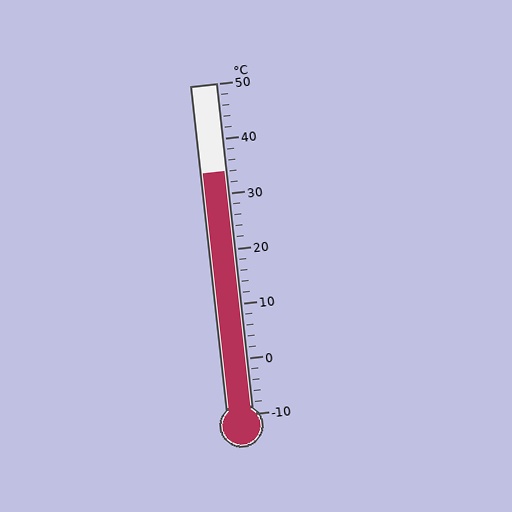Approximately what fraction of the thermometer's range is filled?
The thermometer is filled to approximately 75% of its range.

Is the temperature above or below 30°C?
The temperature is above 30°C.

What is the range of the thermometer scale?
The thermometer scale ranges from -10°C to 50°C.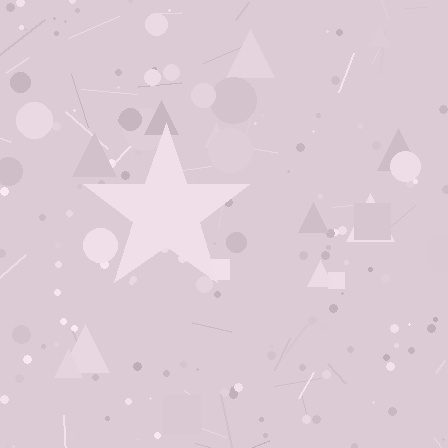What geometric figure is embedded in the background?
A star is embedded in the background.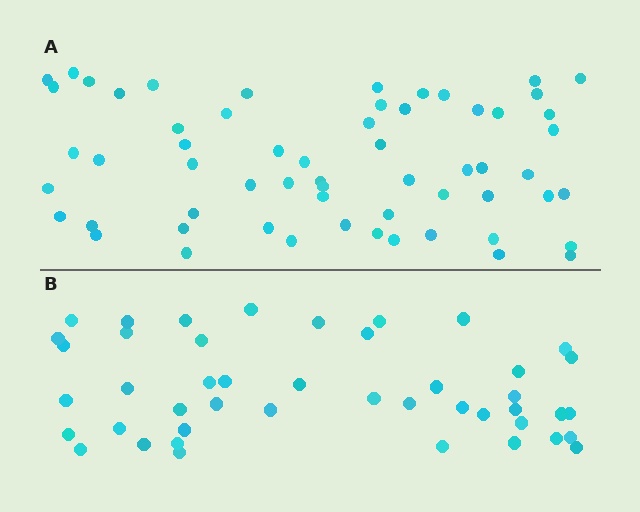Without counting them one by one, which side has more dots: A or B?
Region A (the top region) has more dots.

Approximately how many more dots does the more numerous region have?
Region A has approximately 15 more dots than region B.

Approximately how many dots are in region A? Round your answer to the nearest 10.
About 60 dots.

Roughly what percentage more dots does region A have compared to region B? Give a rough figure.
About 35% more.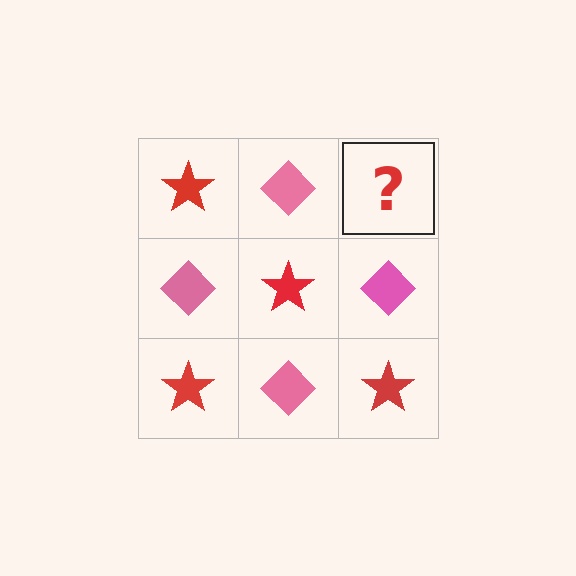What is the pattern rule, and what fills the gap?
The rule is that it alternates red star and pink diamond in a checkerboard pattern. The gap should be filled with a red star.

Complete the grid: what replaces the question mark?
The question mark should be replaced with a red star.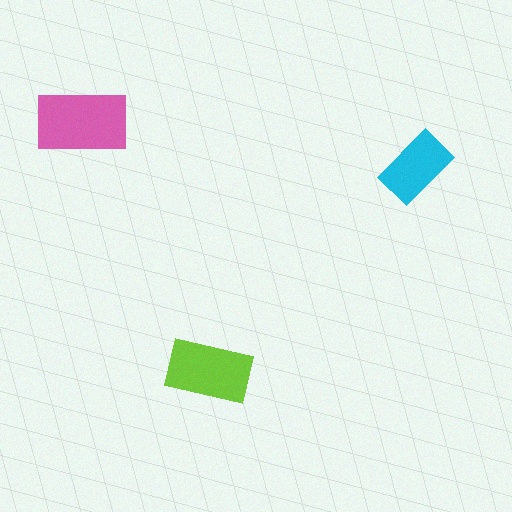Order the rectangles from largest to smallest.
the pink one, the lime one, the cyan one.